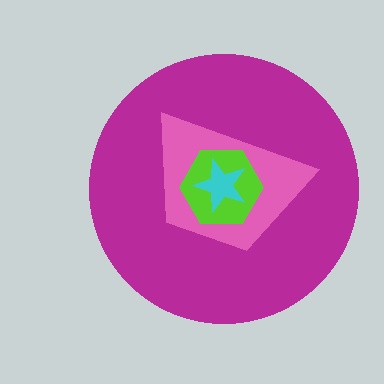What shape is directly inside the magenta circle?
The pink trapezoid.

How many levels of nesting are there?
4.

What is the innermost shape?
The cyan star.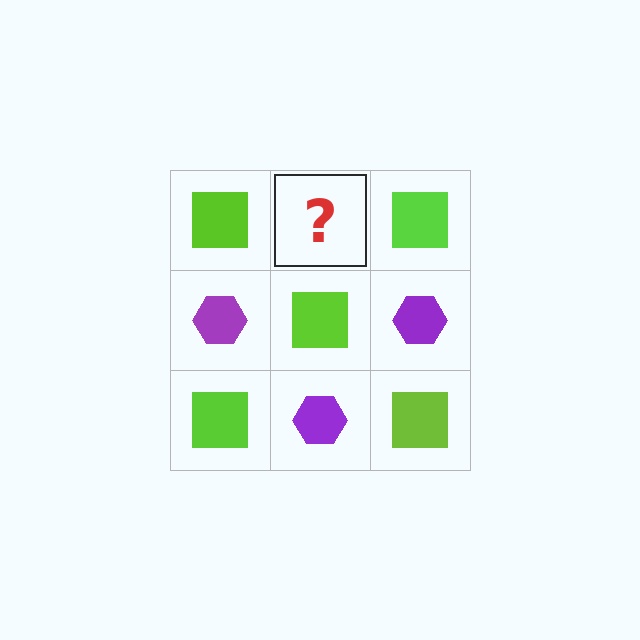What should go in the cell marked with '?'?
The missing cell should contain a purple hexagon.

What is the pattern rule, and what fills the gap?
The rule is that it alternates lime square and purple hexagon in a checkerboard pattern. The gap should be filled with a purple hexagon.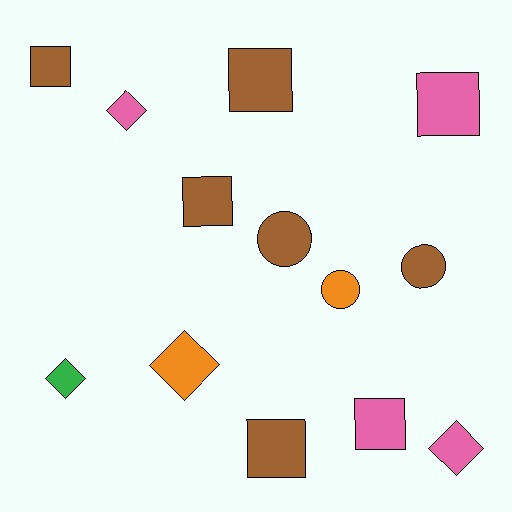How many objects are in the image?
There are 13 objects.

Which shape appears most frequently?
Square, with 6 objects.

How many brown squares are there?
There are 4 brown squares.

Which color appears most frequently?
Brown, with 6 objects.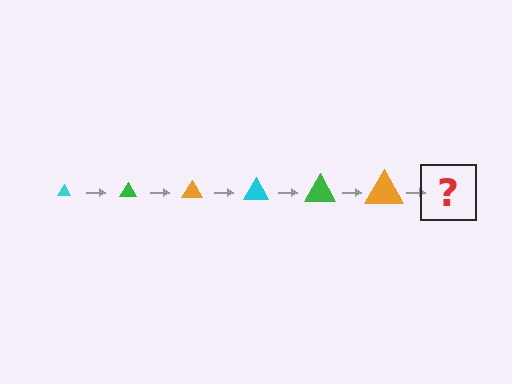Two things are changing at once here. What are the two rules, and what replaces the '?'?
The two rules are that the triangle grows larger each step and the color cycles through cyan, green, and orange. The '?' should be a cyan triangle, larger than the previous one.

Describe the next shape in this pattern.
It should be a cyan triangle, larger than the previous one.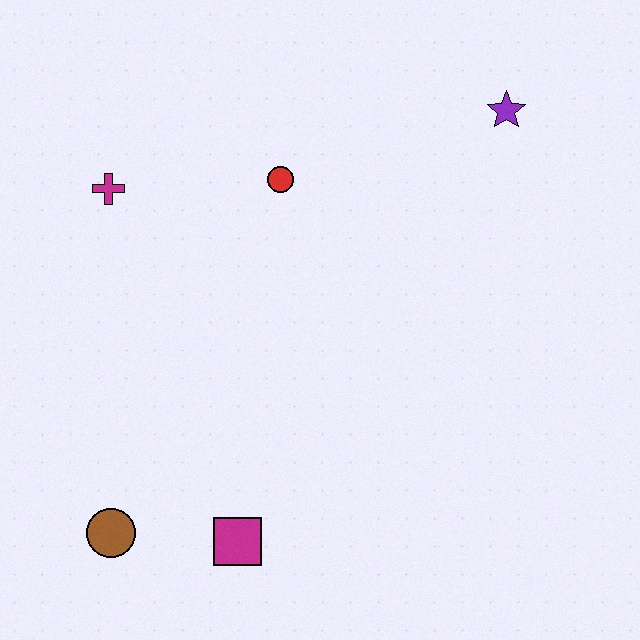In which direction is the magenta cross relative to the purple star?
The magenta cross is to the left of the purple star.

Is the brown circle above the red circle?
No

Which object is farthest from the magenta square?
The purple star is farthest from the magenta square.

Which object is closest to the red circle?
The magenta cross is closest to the red circle.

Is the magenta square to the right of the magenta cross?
Yes